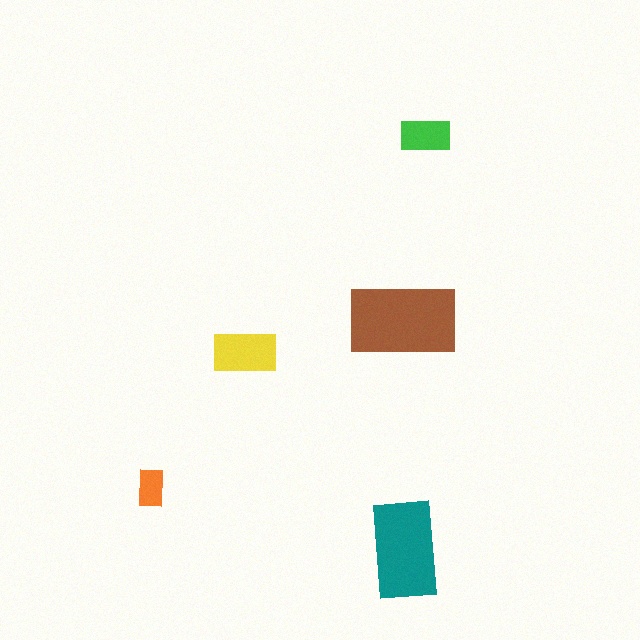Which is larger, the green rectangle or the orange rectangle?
The green one.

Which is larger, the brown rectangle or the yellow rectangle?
The brown one.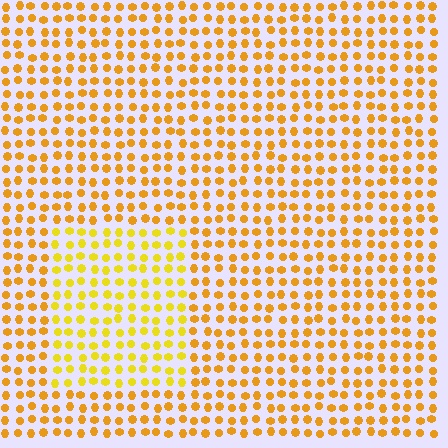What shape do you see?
I see a rectangle.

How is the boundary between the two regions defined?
The boundary is defined purely by a slight shift in hue (about 20 degrees). Spacing, size, and orientation are identical on both sides.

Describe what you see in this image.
The image is filled with small orange elements in a uniform arrangement. A rectangle-shaped region is visible where the elements are tinted to a slightly different hue, forming a subtle color boundary.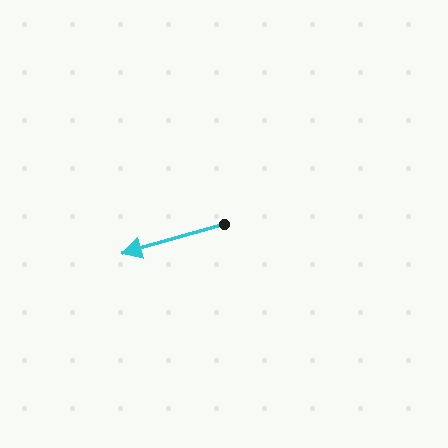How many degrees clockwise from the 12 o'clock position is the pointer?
Approximately 254 degrees.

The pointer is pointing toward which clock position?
Roughly 8 o'clock.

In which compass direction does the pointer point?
West.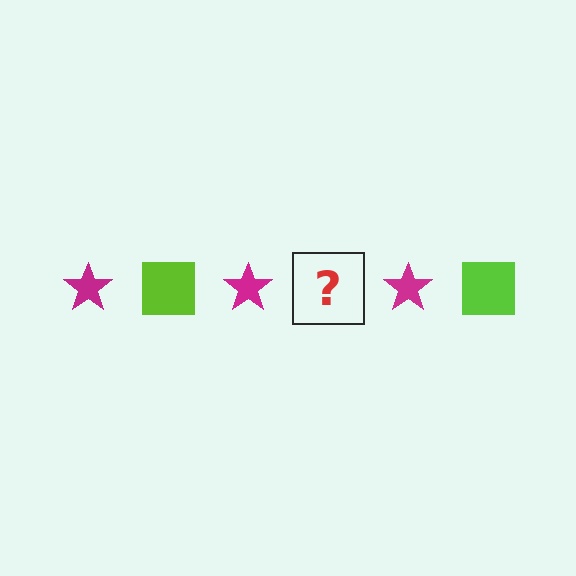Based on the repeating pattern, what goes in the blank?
The blank should be a lime square.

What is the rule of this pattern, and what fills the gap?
The rule is that the pattern alternates between magenta star and lime square. The gap should be filled with a lime square.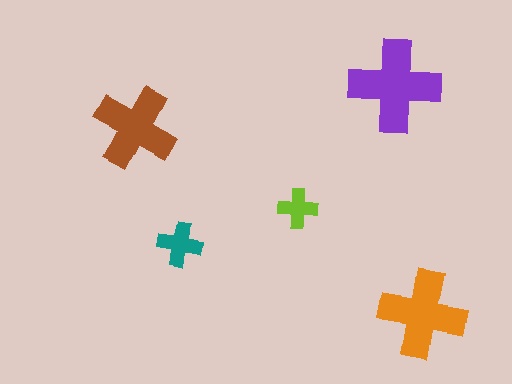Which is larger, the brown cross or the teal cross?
The brown one.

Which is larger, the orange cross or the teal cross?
The orange one.